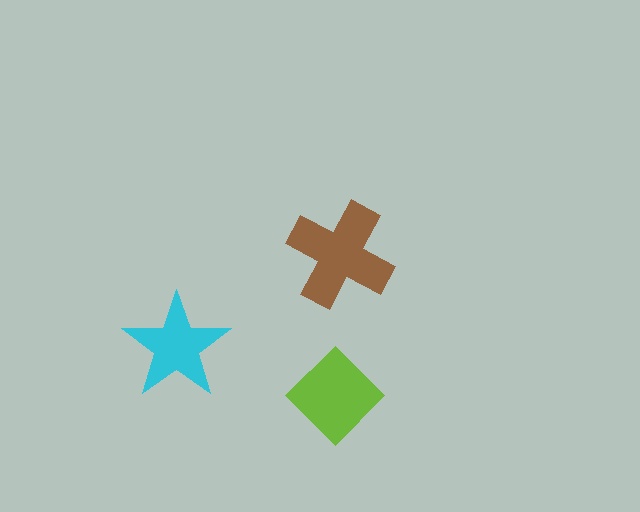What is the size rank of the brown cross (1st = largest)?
1st.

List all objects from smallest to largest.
The cyan star, the lime diamond, the brown cross.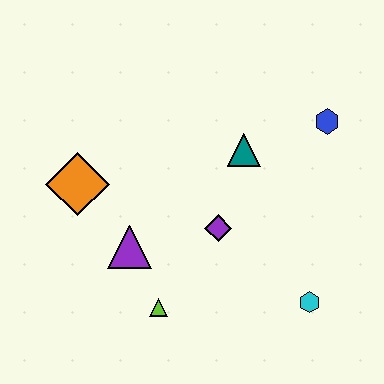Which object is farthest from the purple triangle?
The blue hexagon is farthest from the purple triangle.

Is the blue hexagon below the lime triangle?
No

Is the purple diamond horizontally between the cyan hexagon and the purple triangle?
Yes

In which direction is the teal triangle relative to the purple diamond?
The teal triangle is above the purple diamond.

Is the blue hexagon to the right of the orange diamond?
Yes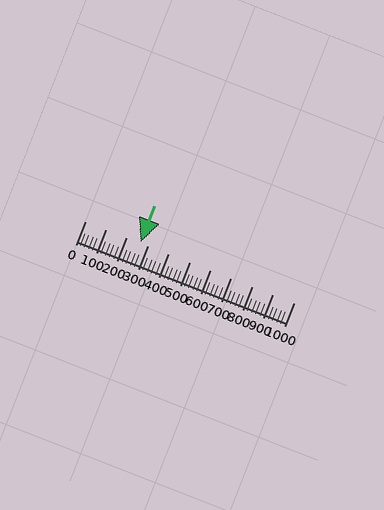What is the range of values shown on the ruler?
The ruler shows values from 0 to 1000.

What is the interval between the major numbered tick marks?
The major tick marks are spaced 100 units apart.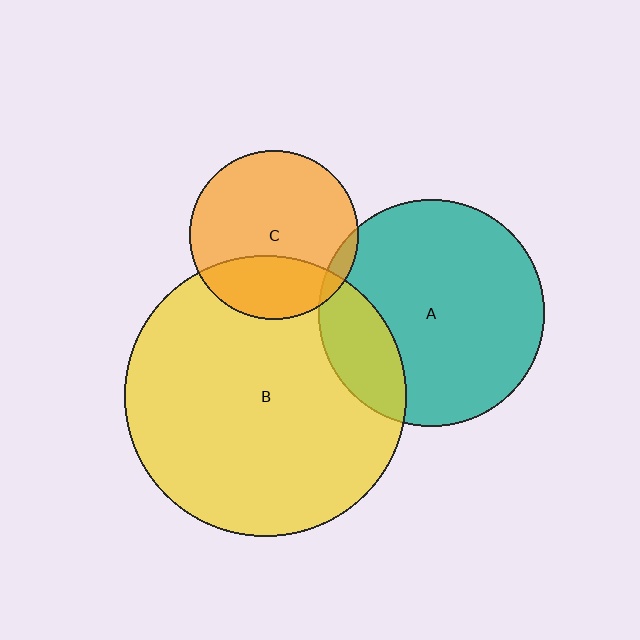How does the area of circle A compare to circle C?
Approximately 1.8 times.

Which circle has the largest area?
Circle B (yellow).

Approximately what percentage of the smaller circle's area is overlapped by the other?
Approximately 5%.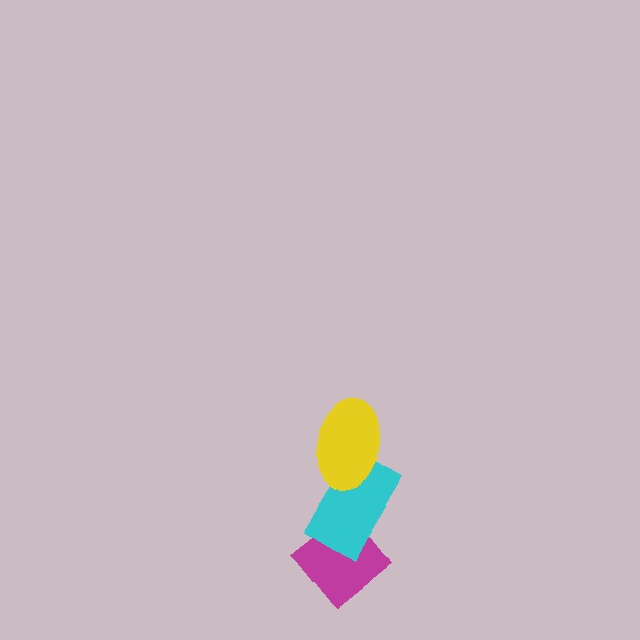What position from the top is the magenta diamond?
The magenta diamond is 3rd from the top.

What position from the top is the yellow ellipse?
The yellow ellipse is 1st from the top.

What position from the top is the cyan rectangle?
The cyan rectangle is 2nd from the top.